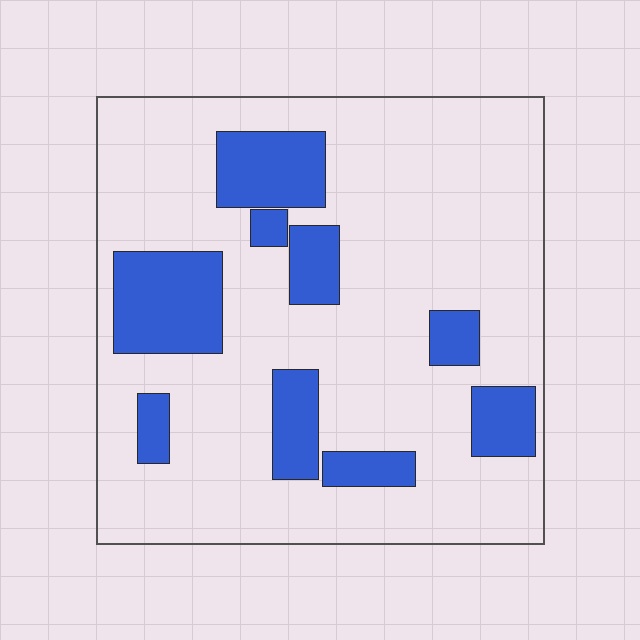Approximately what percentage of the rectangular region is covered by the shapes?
Approximately 20%.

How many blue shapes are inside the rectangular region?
9.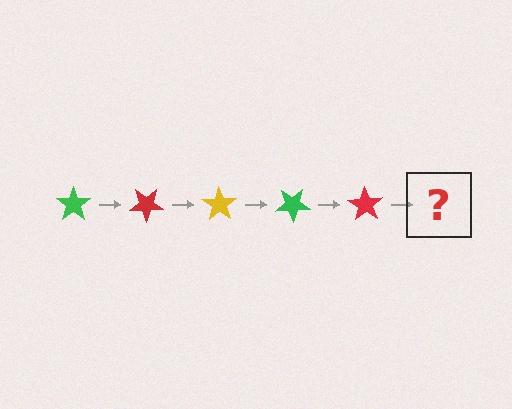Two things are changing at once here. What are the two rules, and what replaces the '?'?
The two rules are that it rotates 35 degrees each step and the color cycles through green, red, and yellow. The '?' should be a yellow star, rotated 175 degrees from the start.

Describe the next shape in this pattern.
It should be a yellow star, rotated 175 degrees from the start.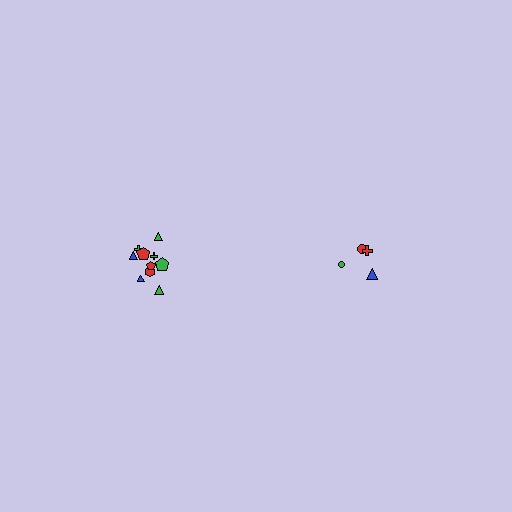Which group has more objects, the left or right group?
The left group.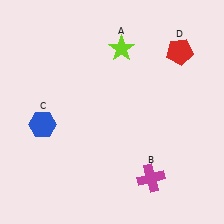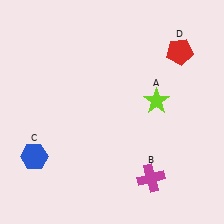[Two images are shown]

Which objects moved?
The objects that moved are: the lime star (A), the blue hexagon (C).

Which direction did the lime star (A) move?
The lime star (A) moved down.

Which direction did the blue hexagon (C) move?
The blue hexagon (C) moved down.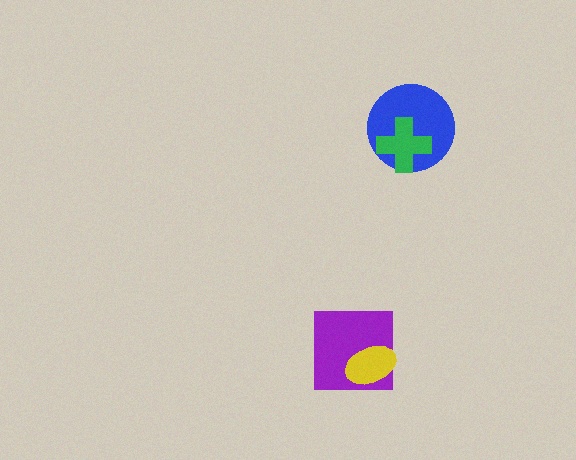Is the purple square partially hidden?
Yes, it is partially covered by another shape.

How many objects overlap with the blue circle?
1 object overlaps with the blue circle.